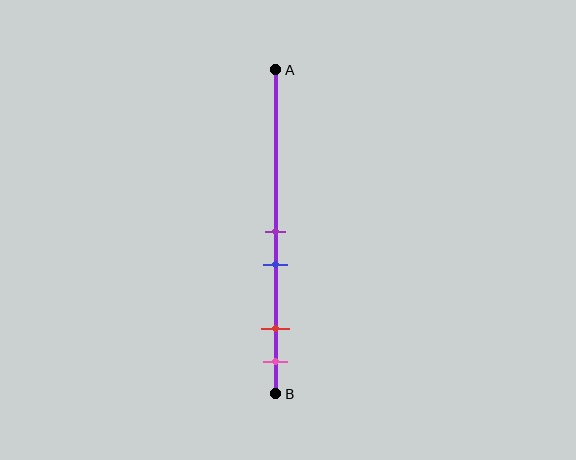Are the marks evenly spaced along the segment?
No, the marks are not evenly spaced.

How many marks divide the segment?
There are 4 marks dividing the segment.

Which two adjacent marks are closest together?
The purple and blue marks are the closest adjacent pair.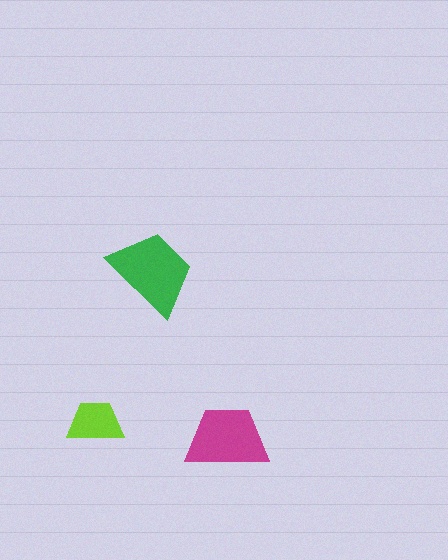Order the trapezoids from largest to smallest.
the green one, the magenta one, the lime one.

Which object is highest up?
The green trapezoid is topmost.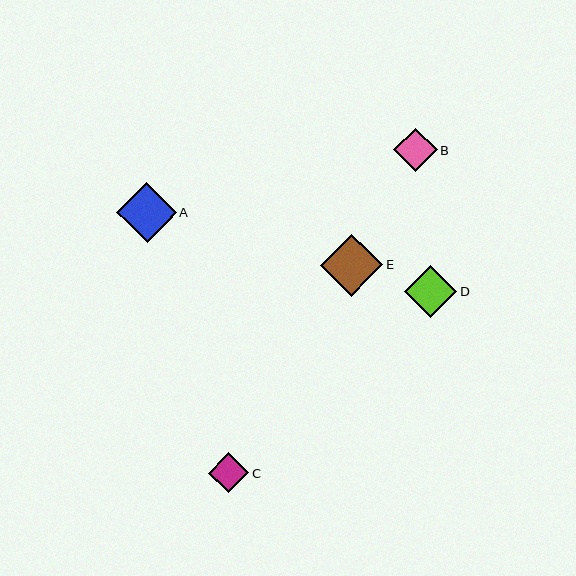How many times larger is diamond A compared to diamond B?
Diamond A is approximately 1.4 times the size of diamond B.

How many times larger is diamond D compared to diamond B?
Diamond D is approximately 1.2 times the size of diamond B.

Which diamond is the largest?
Diamond E is the largest with a size of approximately 62 pixels.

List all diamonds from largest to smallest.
From largest to smallest: E, A, D, B, C.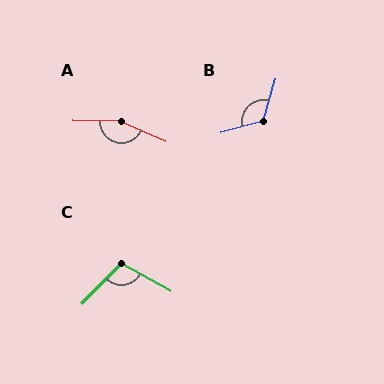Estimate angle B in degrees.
Approximately 122 degrees.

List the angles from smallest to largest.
C (106°), B (122°), A (157°).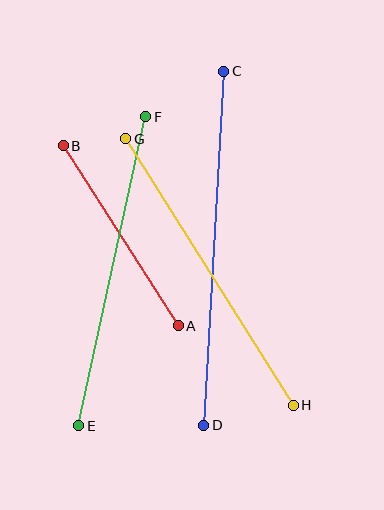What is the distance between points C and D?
The distance is approximately 355 pixels.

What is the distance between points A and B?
The distance is approximately 214 pixels.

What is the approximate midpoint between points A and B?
The midpoint is at approximately (121, 236) pixels.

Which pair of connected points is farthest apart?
Points C and D are farthest apart.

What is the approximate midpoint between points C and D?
The midpoint is at approximately (214, 248) pixels.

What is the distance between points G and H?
The distance is approximately 315 pixels.